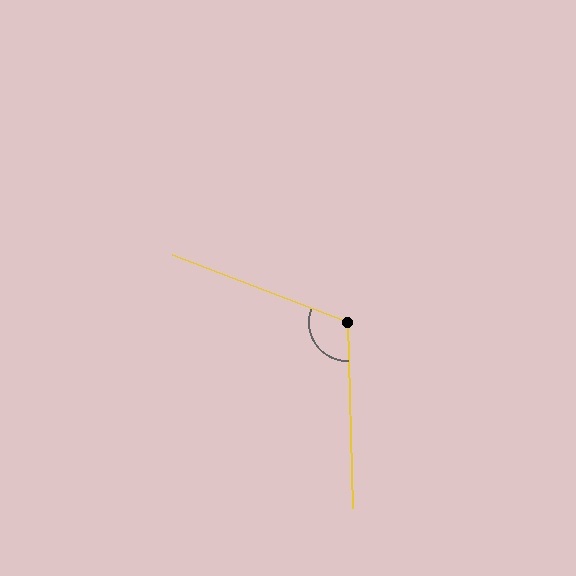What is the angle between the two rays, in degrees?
Approximately 112 degrees.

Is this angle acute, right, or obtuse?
It is obtuse.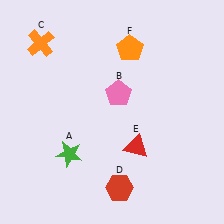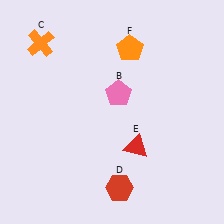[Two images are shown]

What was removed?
The green star (A) was removed in Image 2.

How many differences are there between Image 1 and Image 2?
There is 1 difference between the two images.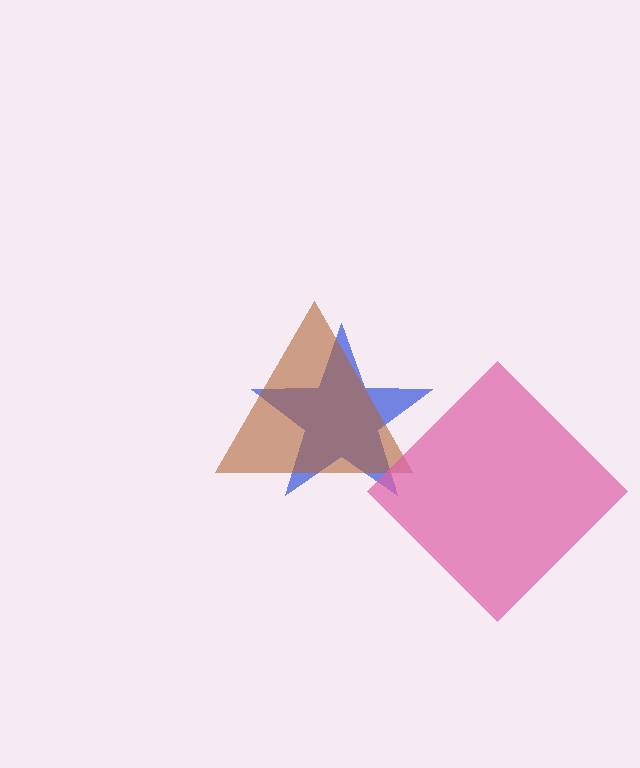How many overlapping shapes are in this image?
There are 3 overlapping shapes in the image.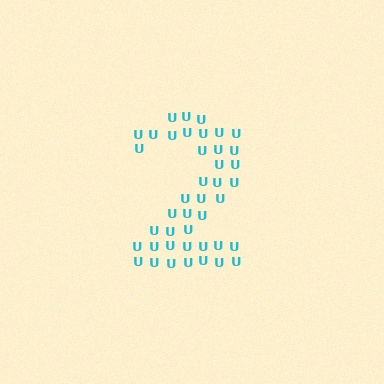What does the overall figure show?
The overall figure shows the digit 2.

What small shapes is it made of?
It is made of small letter U's.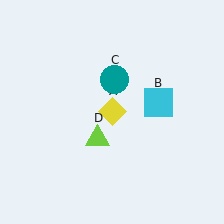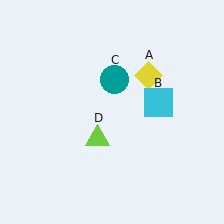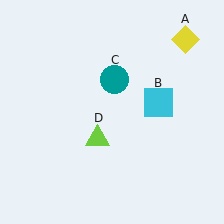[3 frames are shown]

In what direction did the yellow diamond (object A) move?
The yellow diamond (object A) moved up and to the right.